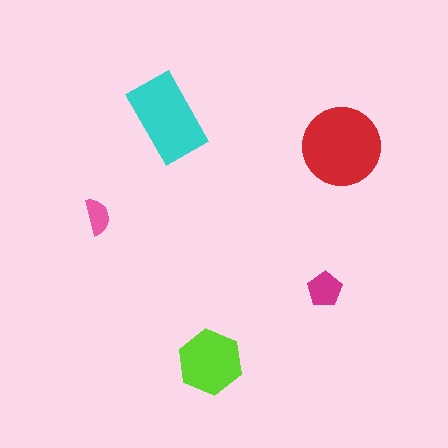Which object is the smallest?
The pink semicircle.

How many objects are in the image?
There are 5 objects in the image.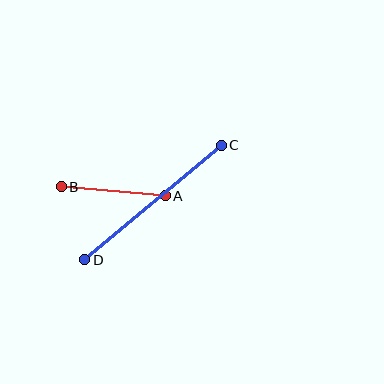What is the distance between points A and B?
The distance is approximately 104 pixels.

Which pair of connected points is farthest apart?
Points C and D are farthest apart.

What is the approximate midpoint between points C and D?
The midpoint is at approximately (153, 203) pixels.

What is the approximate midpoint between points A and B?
The midpoint is at approximately (113, 191) pixels.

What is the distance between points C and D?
The distance is approximately 178 pixels.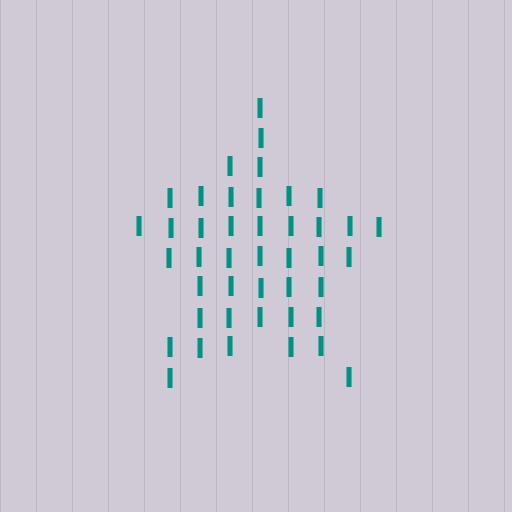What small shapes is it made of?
It is made of small letter I's.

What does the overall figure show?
The overall figure shows a star.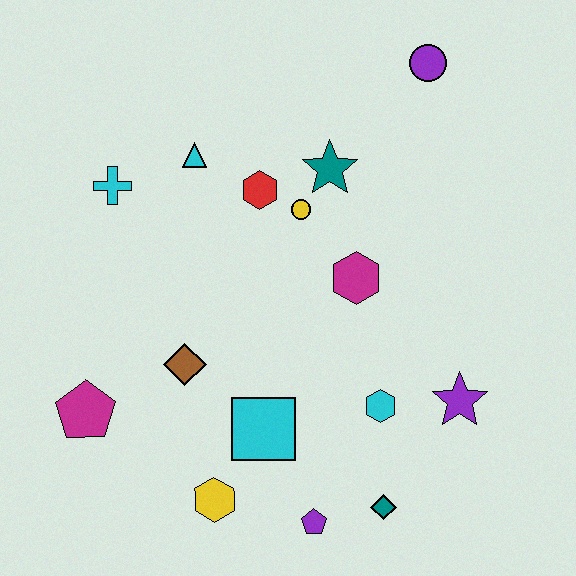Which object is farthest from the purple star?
The cyan cross is farthest from the purple star.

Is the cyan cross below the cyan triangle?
Yes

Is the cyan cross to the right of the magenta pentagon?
Yes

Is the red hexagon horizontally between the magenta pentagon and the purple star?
Yes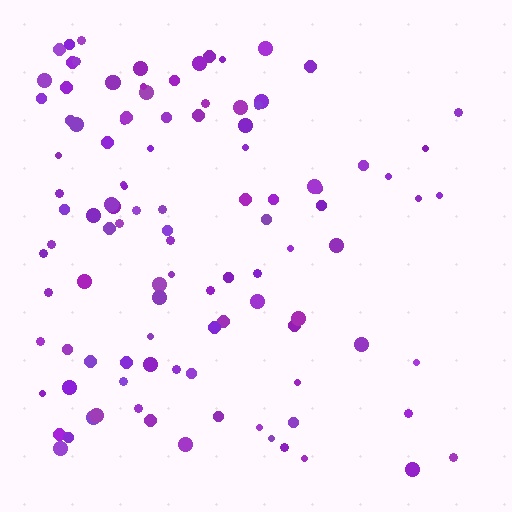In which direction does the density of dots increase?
From right to left, with the left side densest.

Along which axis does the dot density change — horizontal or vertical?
Horizontal.